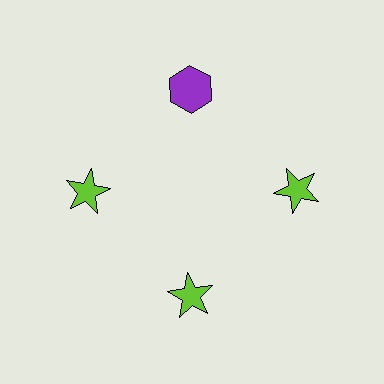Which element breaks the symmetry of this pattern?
The purple hexagon at roughly the 12 o'clock position breaks the symmetry. All other shapes are lime stars.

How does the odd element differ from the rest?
It differs in both color (purple instead of lime) and shape (hexagon instead of star).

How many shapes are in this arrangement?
There are 4 shapes arranged in a ring pattern.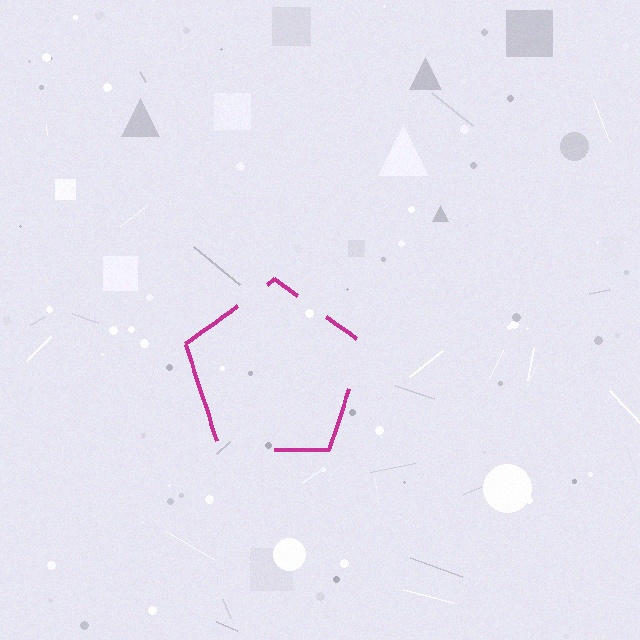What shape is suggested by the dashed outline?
The dashed outline suggests a pentagon.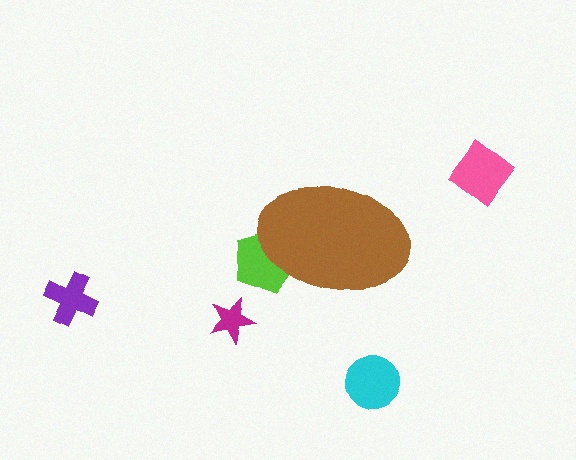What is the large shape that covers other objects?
A brown ellipse.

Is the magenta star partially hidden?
No, the magenta star is fully visible.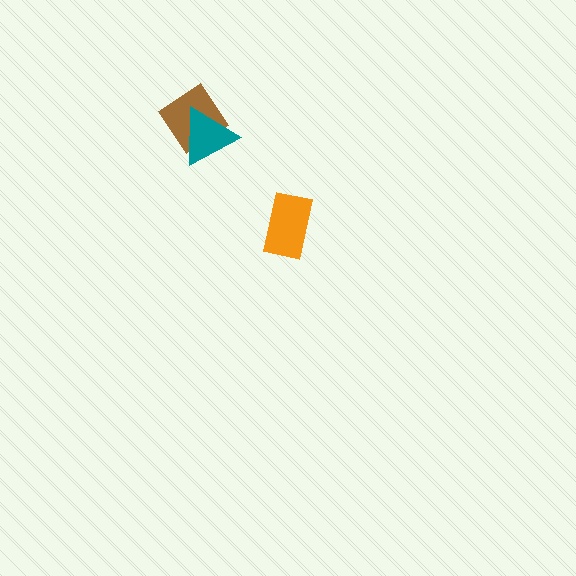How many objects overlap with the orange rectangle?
0 objects overlap with the orange rectangle.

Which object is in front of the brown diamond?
The teal triangle is in front of the brown diamond.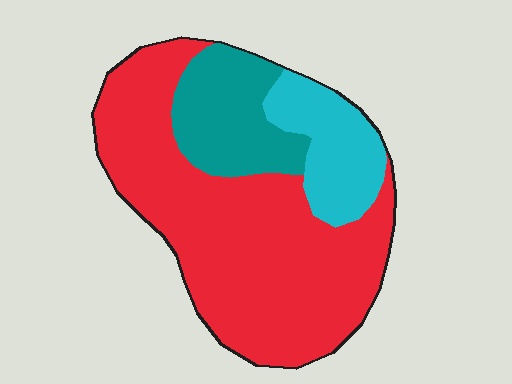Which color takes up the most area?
Red, at roughly 65%.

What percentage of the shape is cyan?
Cyan takes up about one sixth (1/6) of the shape.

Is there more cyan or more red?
Red.